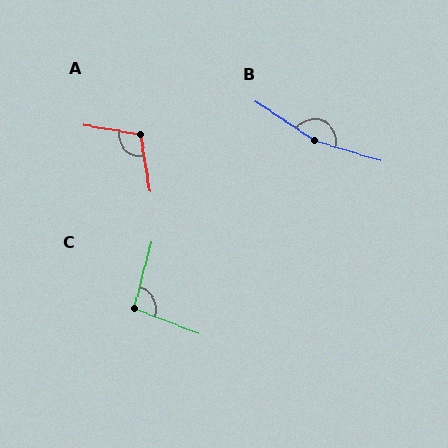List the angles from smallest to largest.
C (96°), A (109°), B (163°).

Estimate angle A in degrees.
Approximately 109 degrees.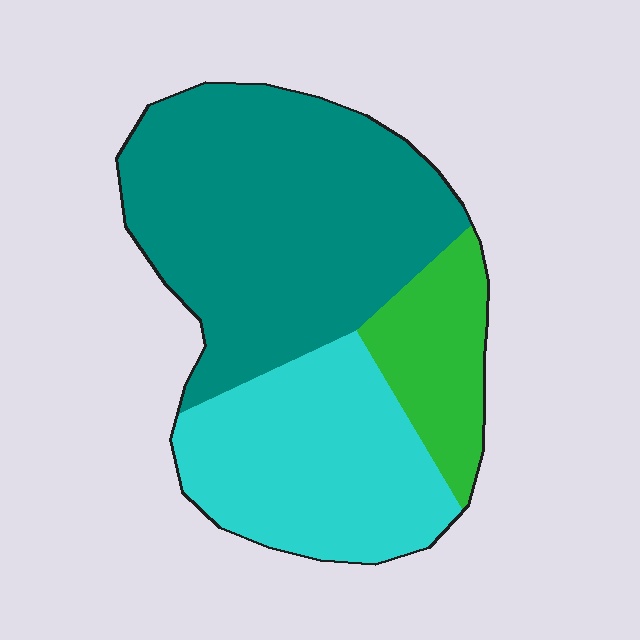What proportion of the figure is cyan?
Cyan covers roughly 30% of the figure.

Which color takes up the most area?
Teal, at roughly 55%.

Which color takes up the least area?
Green, at roughly 15%.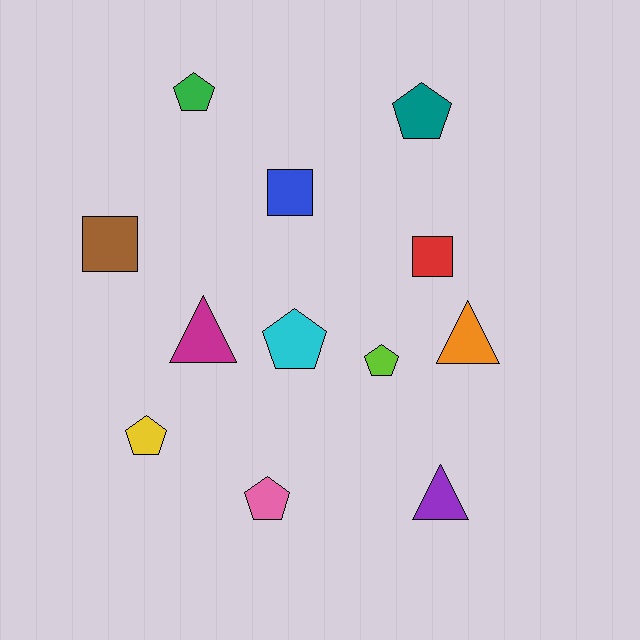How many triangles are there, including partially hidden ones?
There are 3 triangles.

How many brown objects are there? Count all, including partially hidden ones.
There is 1 brown object.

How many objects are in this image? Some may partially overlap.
There are 12 objects.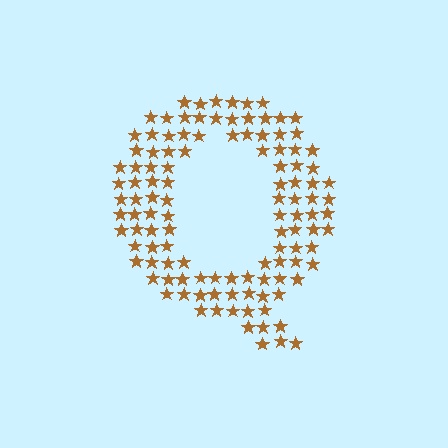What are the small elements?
The small elements are stars.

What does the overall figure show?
The overall figure shows the letter Q.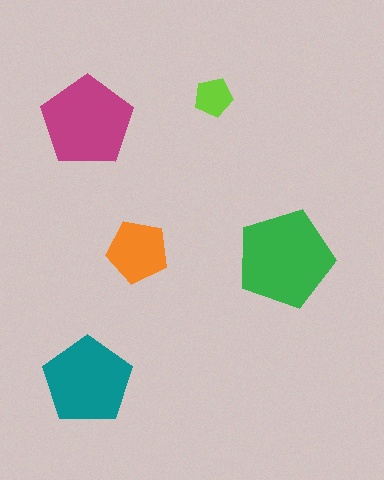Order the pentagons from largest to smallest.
the green one, the magenta one, the teal one, the orange one, the lime one.